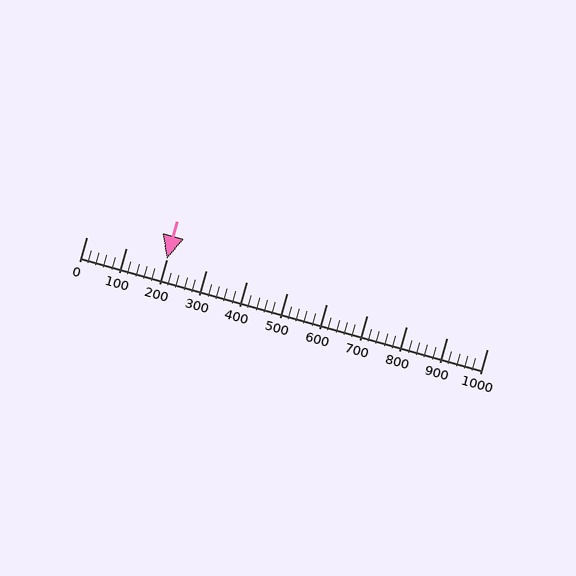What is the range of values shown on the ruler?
The ruler shows values from 0 to 1000.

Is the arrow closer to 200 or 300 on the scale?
The arrow is closer to 200.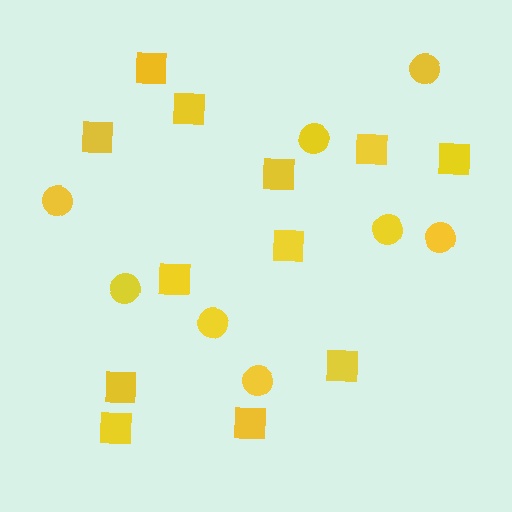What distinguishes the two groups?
There are 2 groups: one group of squares (12) and one group of circles (8).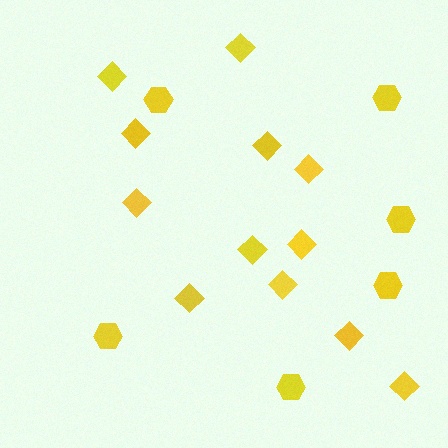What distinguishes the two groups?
There are 2 groups: one group of diamonds (12) and one group of hexagons (6).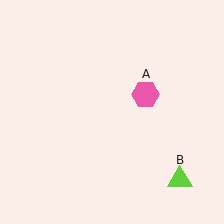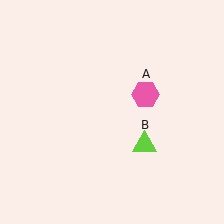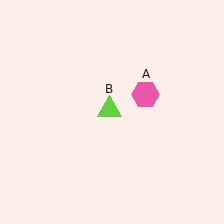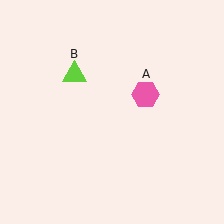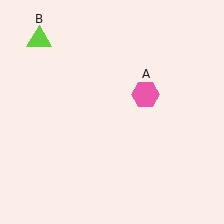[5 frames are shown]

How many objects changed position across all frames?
1 object changed position: lime triangle (object B).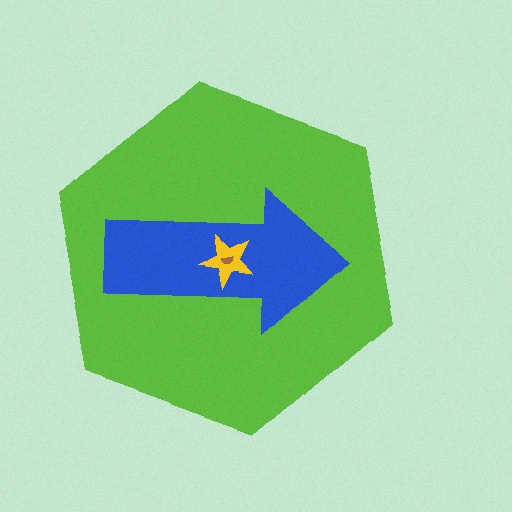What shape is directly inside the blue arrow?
The yellow star.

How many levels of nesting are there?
4.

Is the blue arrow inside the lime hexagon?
Yes.